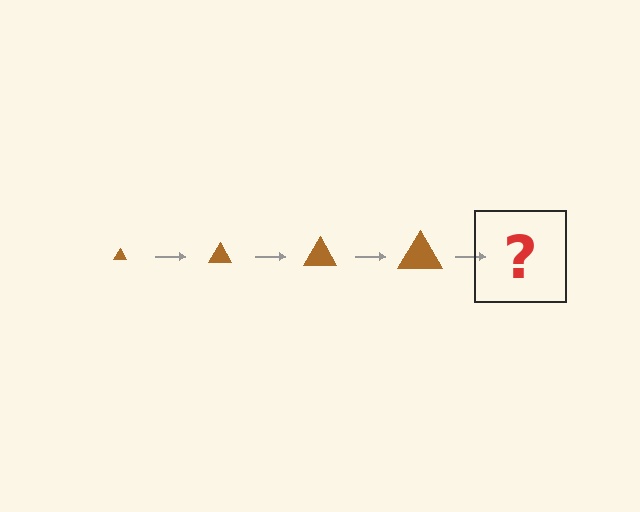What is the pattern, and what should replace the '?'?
The pattern is that the triangle gets progressively larger each step. The '?' should be a brown triangle, larger than the previous one.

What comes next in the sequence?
The next element should be a brown triangle, larger than the previous one.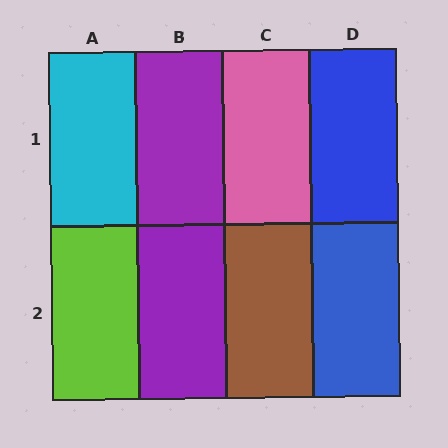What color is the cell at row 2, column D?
Blue.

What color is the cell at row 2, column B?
Purple.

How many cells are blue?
2 cells are blue.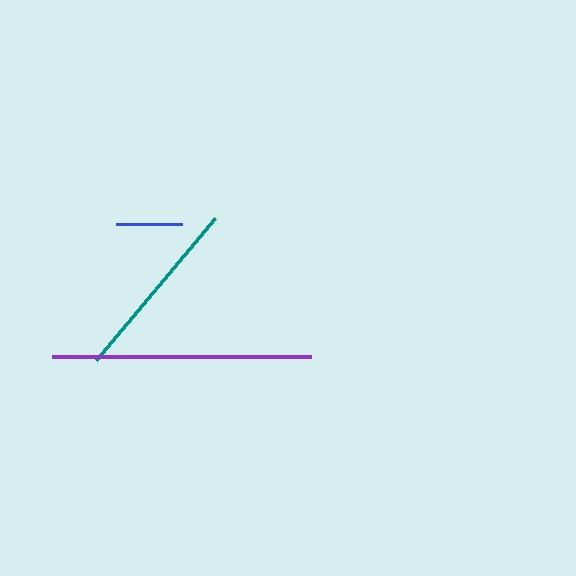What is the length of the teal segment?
The teal segment is approximately 185 pixels long.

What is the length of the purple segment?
The purple segment is approximately 259 pixels long.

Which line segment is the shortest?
The blue line is the shortest at approximately 67 pixels.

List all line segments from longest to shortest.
From longest to shortest: purple, teal, blue.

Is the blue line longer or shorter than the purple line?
The purple line is longer than the blue line.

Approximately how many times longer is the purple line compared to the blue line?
The purple line is approximately 3.9 times the length of the blue line.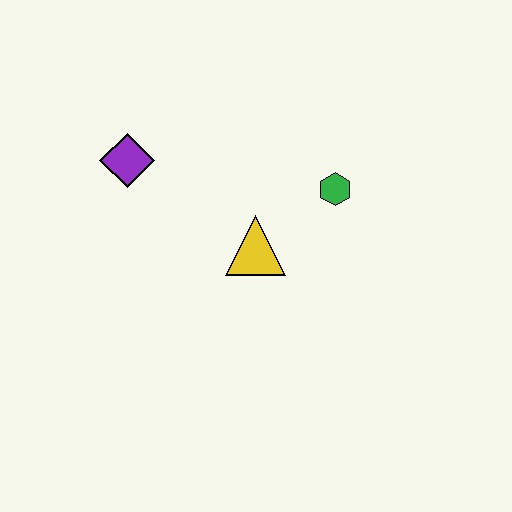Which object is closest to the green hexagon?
The yellow triangle is closest to the green hexagon.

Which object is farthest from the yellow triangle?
The purple diamond is farthest from the yellow triangle.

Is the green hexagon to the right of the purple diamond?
Yes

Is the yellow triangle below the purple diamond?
Yes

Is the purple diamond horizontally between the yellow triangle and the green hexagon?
No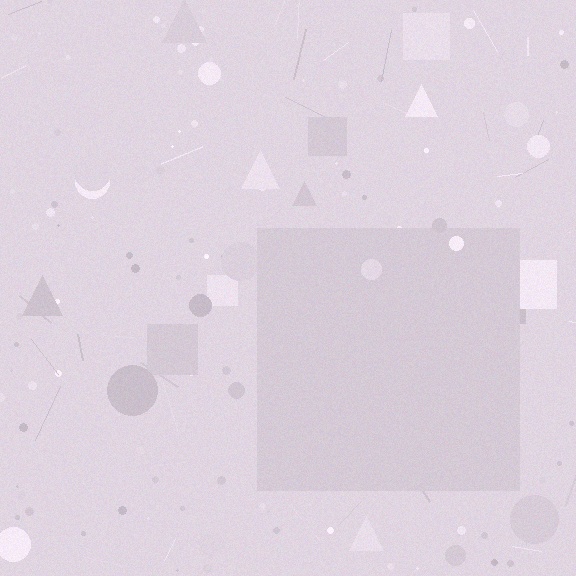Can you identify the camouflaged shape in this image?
The camouflaged shape is a square.